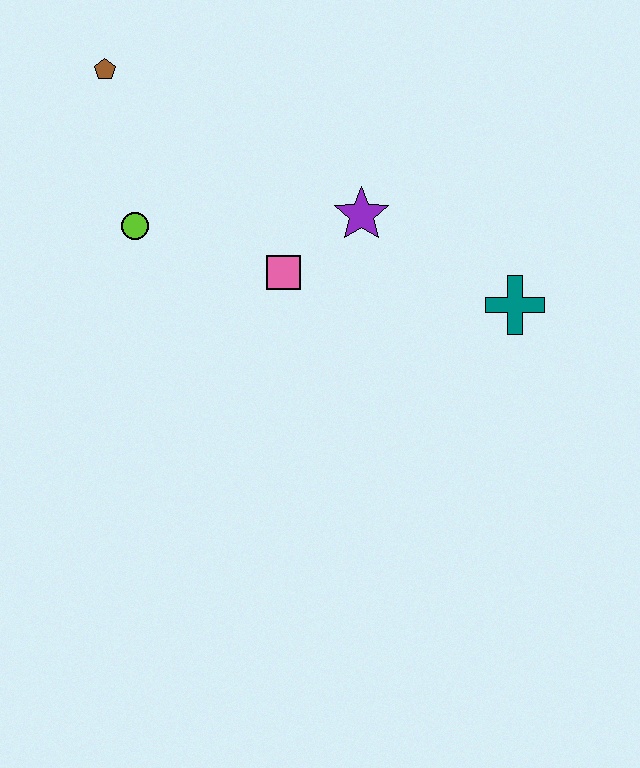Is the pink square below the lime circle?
Yes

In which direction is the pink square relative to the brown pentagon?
The pink square is below the brown pentagon.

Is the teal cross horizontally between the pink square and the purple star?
No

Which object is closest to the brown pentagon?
The lime circle is closest to the brown pentagon.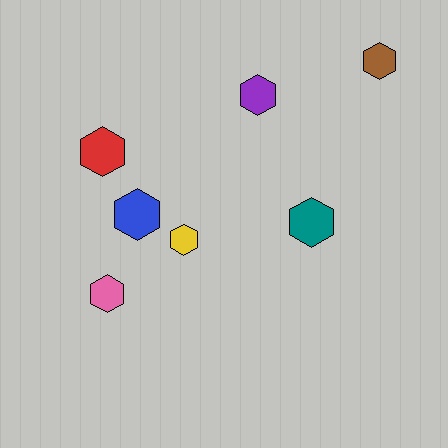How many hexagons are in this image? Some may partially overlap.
There are 7 hexagons.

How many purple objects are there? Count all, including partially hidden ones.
There is 1 purple object.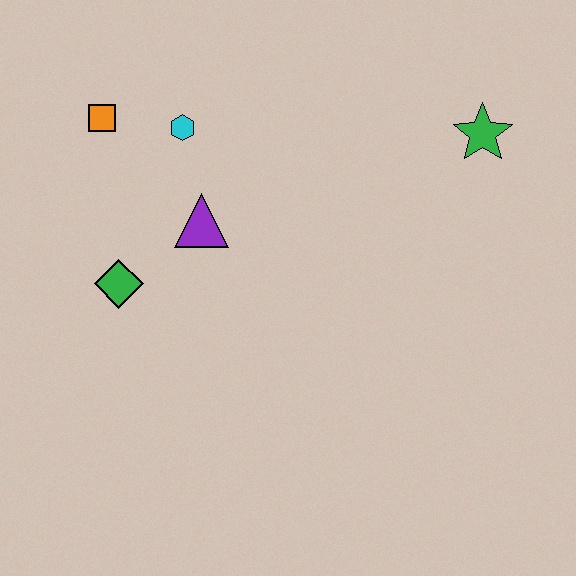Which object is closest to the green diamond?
The purple triangle is closest to the green diamond.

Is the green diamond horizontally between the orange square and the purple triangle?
Yes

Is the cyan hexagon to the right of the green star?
No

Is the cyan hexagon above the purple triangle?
Yes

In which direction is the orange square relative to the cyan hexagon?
The orange square is to the left of the cyan hexagon.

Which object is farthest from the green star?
The green diamond is farthest from the green star.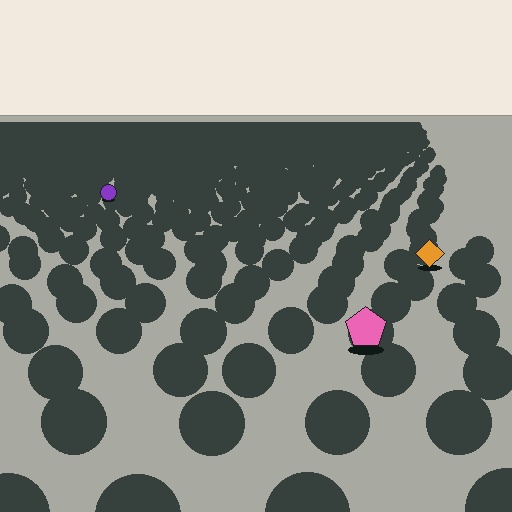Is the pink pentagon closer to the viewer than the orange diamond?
Yes. The pink pentagon is closer — you can tell from the texture gradient: the ground texture is coarser near it.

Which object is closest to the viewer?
The pink pentagon is closest. The texture marks near it are larger and more spread out.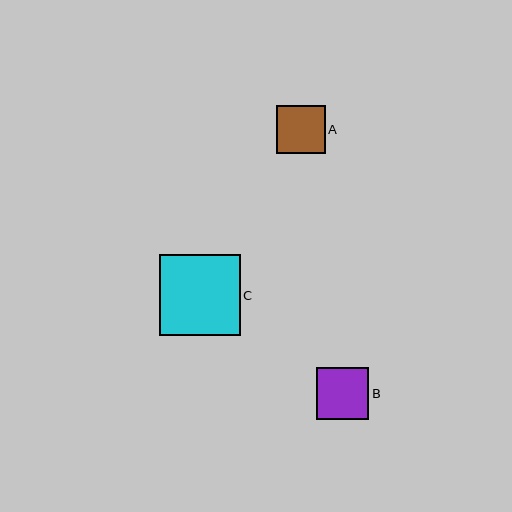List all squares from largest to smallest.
From largest to smallest: C, B, A.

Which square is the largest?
Square C is the largest with a size of approximately 80 pixels.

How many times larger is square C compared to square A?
Square C is approximately 1.7 times the size of square A.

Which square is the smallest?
Square A is the smallest with a size of approximately 48 pixels.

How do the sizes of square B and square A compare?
Square B and square A are approximately the same size.